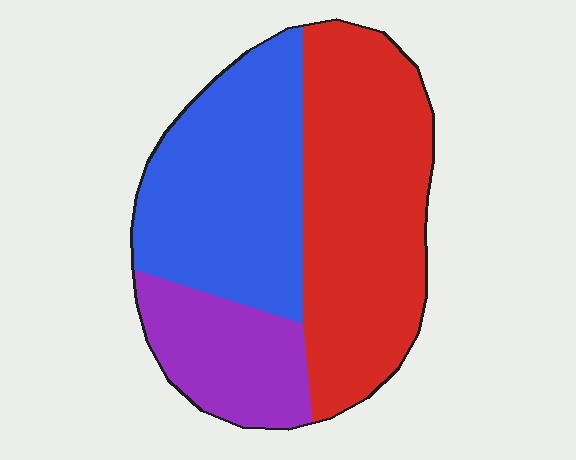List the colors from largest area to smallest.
From largest to smallest: red, blue, purple.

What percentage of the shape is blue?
Blue takes up about three eighths (3/8) of the shape.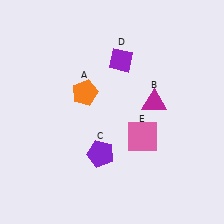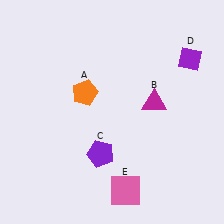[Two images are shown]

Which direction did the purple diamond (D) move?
The purple diamond (D) moved right.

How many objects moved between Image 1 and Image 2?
2 objects moved between the two images.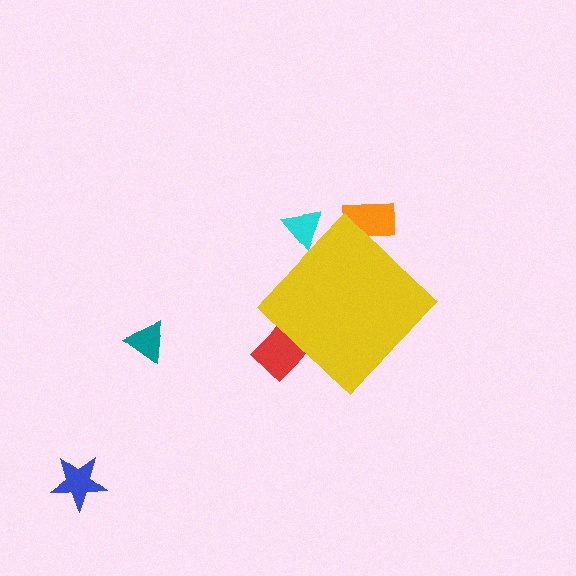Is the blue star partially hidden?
No, the blue star is fully visible.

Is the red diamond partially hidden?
Yes, the red diamond is partially hidden behind the yellow diamond.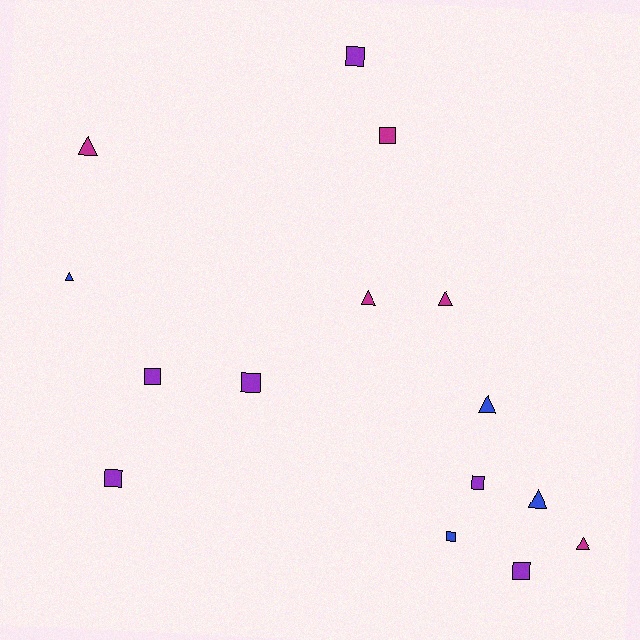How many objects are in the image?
There are 15 objects.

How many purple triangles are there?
There are no purple triangles.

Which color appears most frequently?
Purple, with 6 objects.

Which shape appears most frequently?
Square, with 8 objects.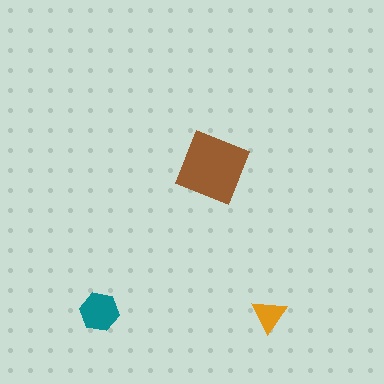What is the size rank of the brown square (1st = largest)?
1st.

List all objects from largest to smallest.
The brown square, the teal hexagon, the orange triangle.